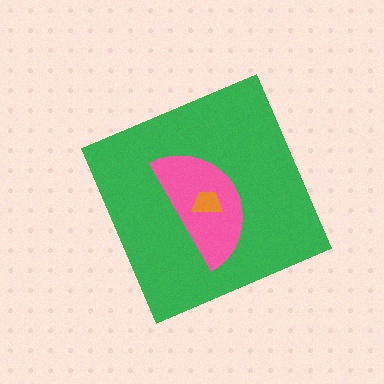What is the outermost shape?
The green diamond.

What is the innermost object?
The orange trapezoid.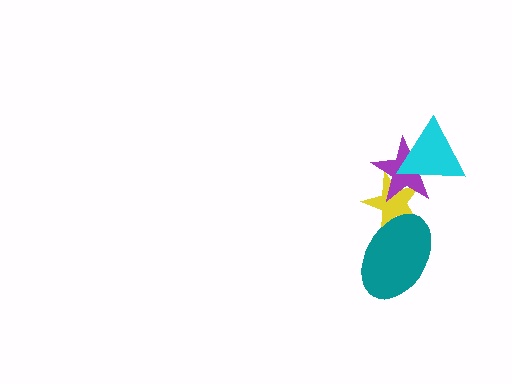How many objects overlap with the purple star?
2 objects overlap with the purple star.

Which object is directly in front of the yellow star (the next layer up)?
The purple star is directly in front of the yellow star.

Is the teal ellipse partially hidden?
No, no other shape covers it.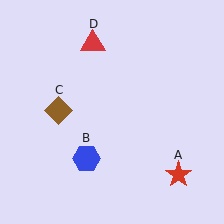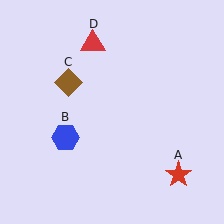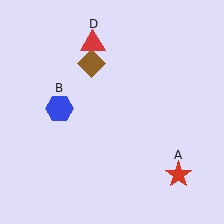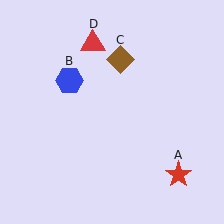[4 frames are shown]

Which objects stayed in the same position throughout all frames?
Red star (object A) and red triangle (object D) remained stationary.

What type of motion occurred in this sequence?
The blue hexagon (object B), brown diamond (object C) rotated clockwise around the center of the scene.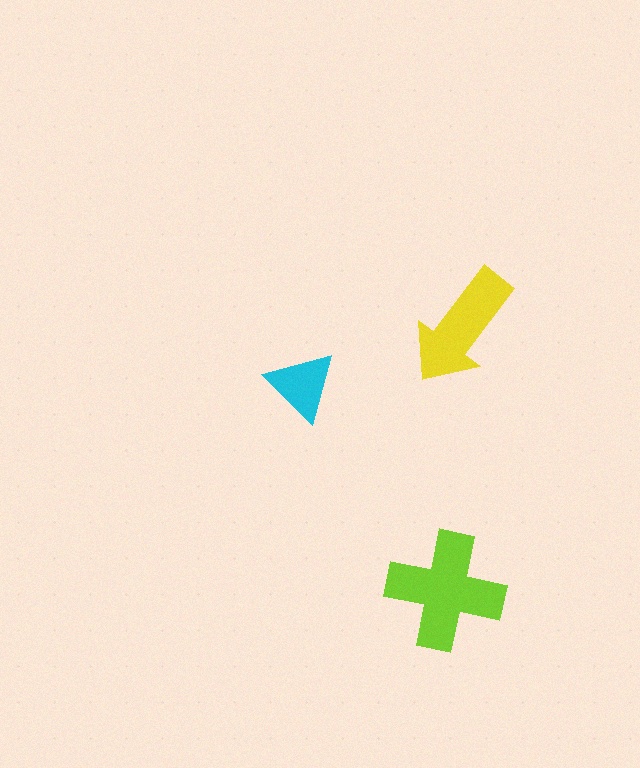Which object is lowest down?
The lime cross is bottommost.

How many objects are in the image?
There are 3 objects in the image.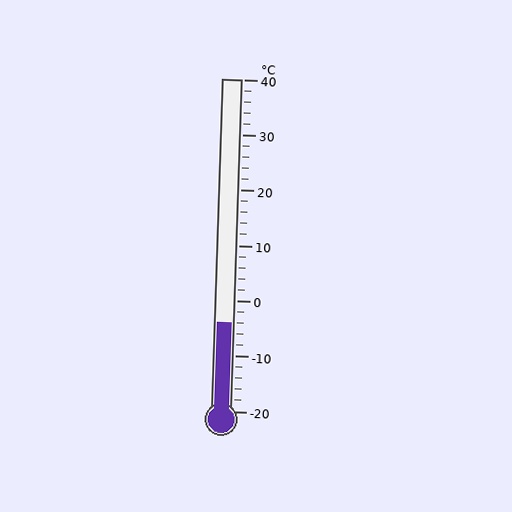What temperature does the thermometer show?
The thermometer shows approximately -4°C.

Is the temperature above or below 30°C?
The temperature is below 30°C.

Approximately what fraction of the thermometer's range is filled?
The thermometer is filled to approximately 25% of its range.